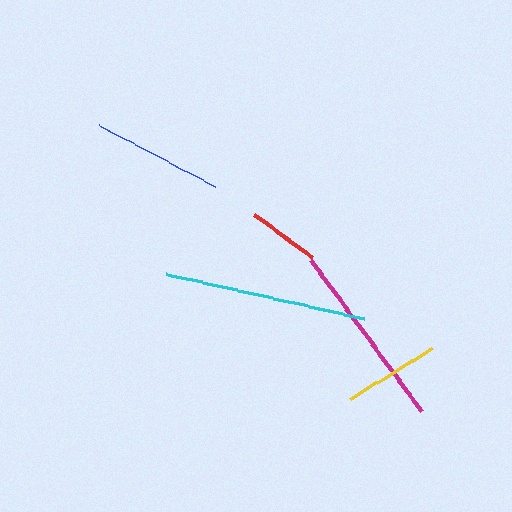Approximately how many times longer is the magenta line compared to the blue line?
The magenta line is approximately 1.4 times the length of the blue line.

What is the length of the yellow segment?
The yellow segment is approximately 97 pixels long.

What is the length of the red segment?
The red segment is approximately 71 pixels long.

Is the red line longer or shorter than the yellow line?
The yellow line is longer than the red line.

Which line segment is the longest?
The cyan line is the longest at approximately 203 pixels.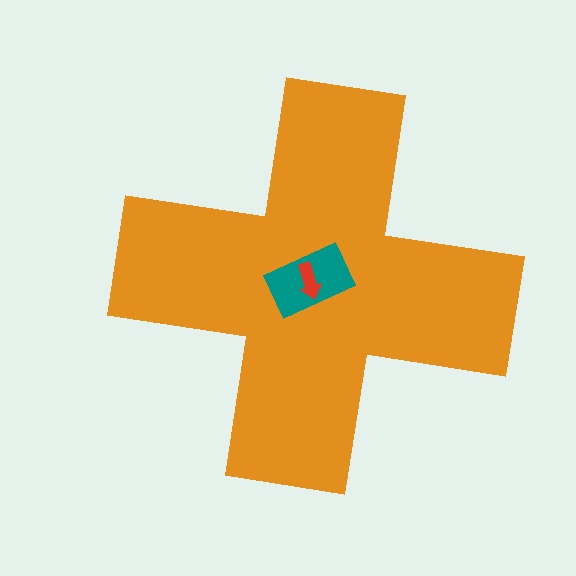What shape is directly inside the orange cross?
The teal rectangle.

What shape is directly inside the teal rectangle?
The red arrow.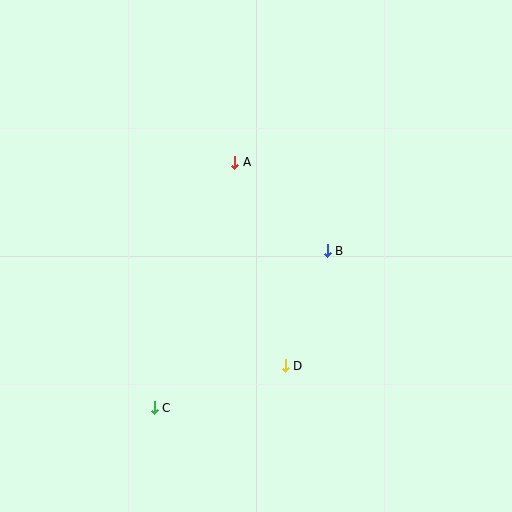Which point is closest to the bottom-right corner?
Point D is closest to the bottom-right corner.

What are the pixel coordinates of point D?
Point D is at (285, 366).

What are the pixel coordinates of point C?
Point C is at (154, 408).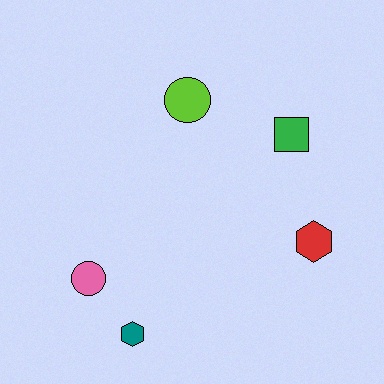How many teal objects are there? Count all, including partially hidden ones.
There is 1 teal object.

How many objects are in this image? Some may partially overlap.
There are 5 objects.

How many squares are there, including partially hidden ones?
There is 1 square.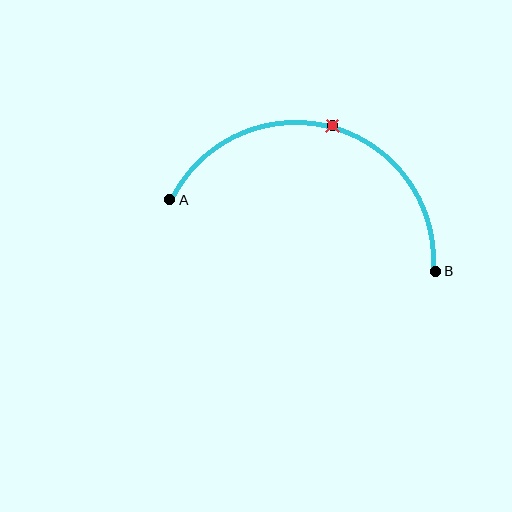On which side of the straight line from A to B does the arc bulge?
The arc bulges above the straight line connecting A and B.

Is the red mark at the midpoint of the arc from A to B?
Yes. The red mark lies on the arc at equal arc-length from both A and B — it is the arc midpoint.